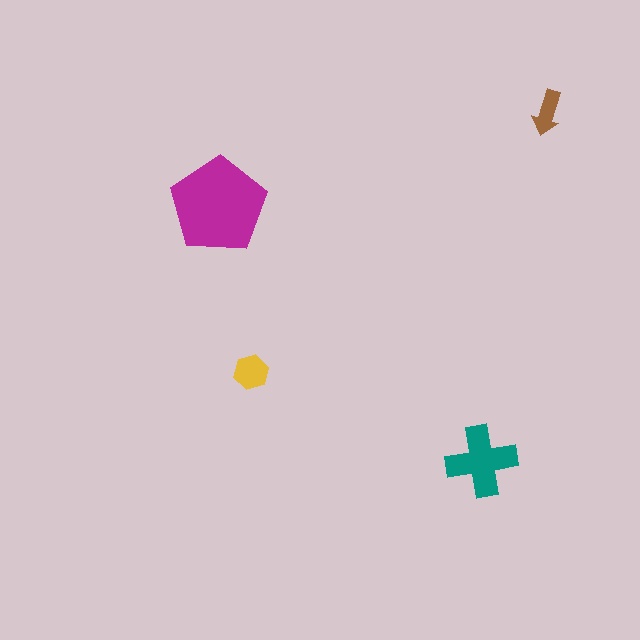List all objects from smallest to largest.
The brown arrow, the yellow hexagon, the teal cross, the magenta pentagon.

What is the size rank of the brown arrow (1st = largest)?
4th.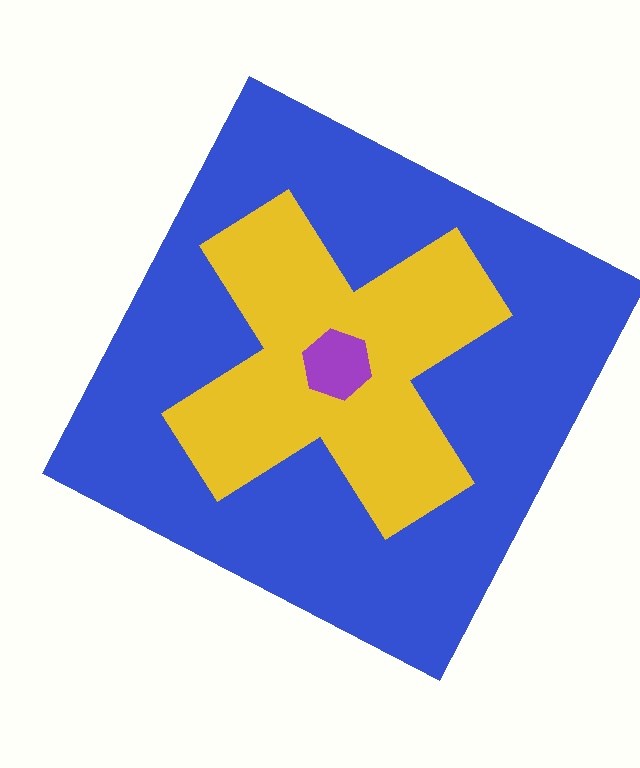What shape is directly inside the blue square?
The yellow cross.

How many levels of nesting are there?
3.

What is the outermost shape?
The blue square.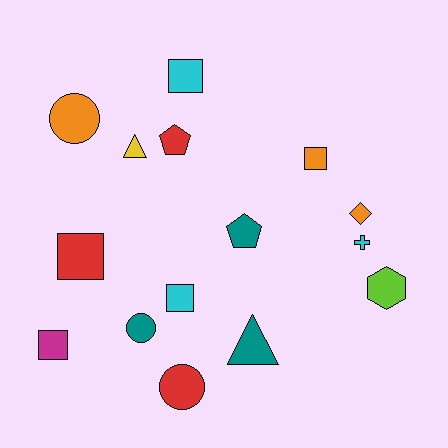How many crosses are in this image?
There is 1 cross.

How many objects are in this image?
There are 15 objects.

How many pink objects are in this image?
There are no pink objects.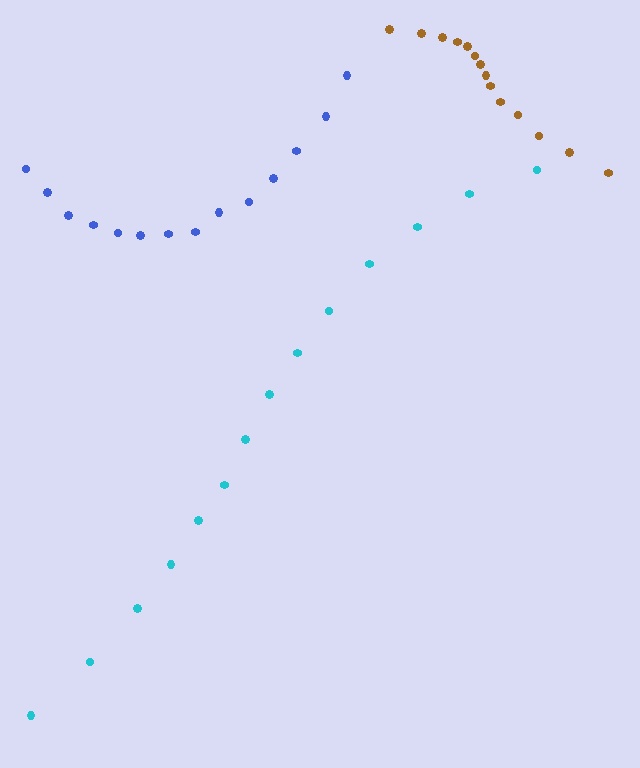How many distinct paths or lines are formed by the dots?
There are 3 distinct paths.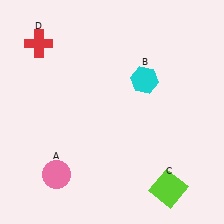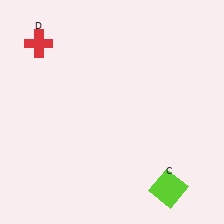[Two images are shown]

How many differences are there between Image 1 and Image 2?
There are 2 differences between the two images.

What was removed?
The cyan hexagon (B), the pink circle (A) were removed in Image 2.